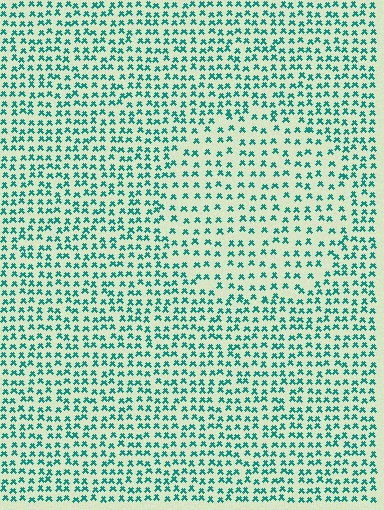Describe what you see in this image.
The image contains small teal elements arranged at two different densities. A circle-shaped region is visible where the elements are less densely packed than the surrounding area.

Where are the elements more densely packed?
The elements are more densely packed outside the circle boundary.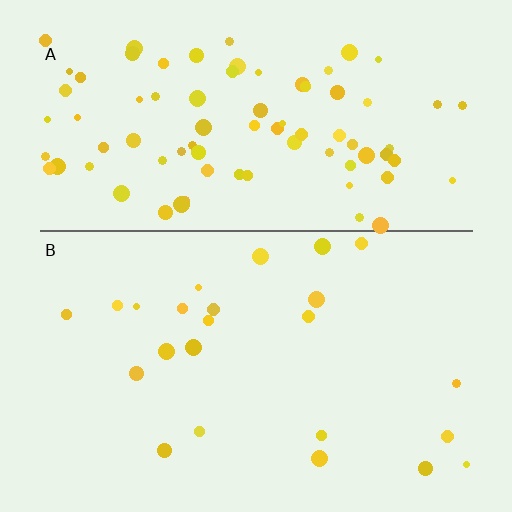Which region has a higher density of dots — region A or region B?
A (the top).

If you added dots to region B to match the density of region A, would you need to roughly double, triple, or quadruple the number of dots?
Approximately triple.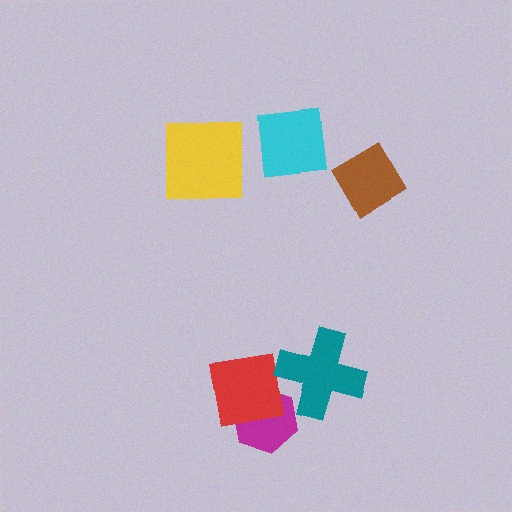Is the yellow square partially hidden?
No, no other shape covers it.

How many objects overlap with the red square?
2 objects overlap with the red square.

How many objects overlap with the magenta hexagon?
1 object overlaps with the magenta hexagon.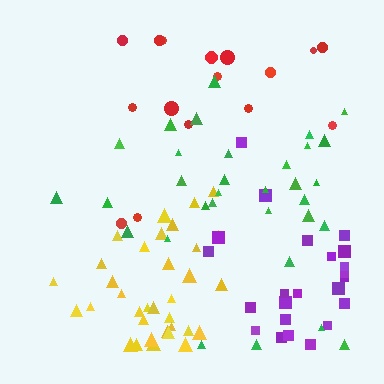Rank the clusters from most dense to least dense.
yellow, purple, green, red.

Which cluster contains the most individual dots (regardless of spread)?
Yellow (35).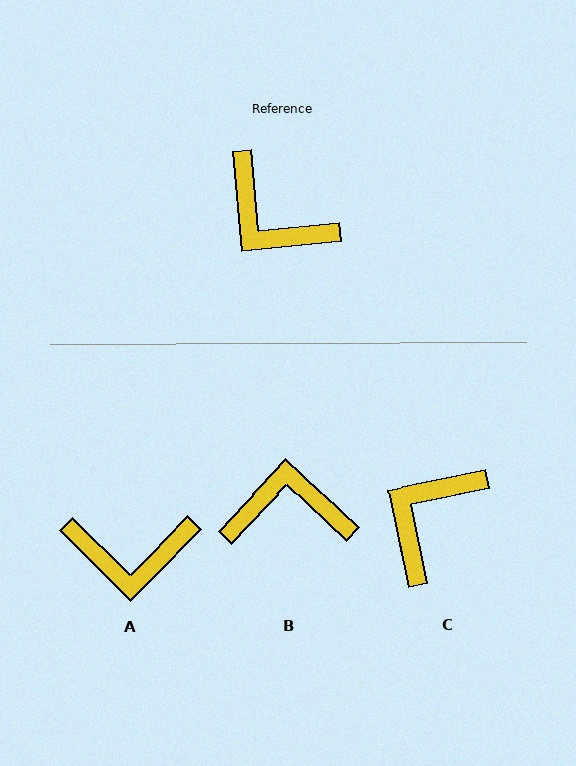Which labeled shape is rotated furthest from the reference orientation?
B, about 139 degrees away.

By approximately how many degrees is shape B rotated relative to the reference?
Approximately 139 degrees clockwise.